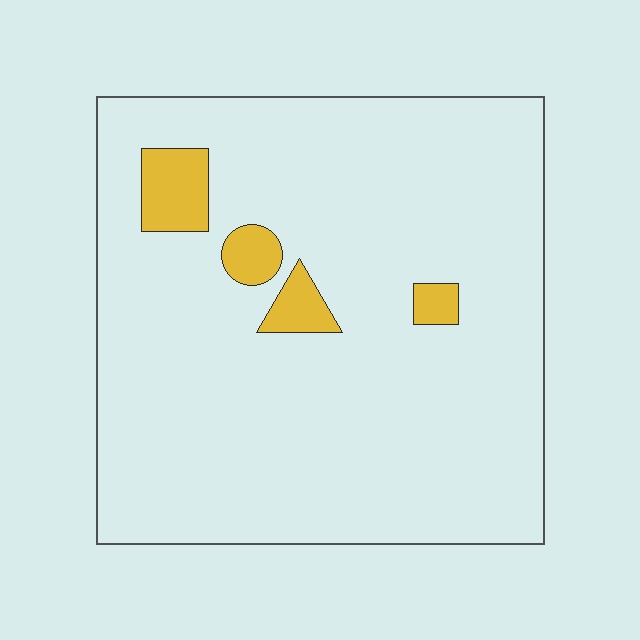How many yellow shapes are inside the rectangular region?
4.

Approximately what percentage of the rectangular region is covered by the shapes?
Approximately 5%.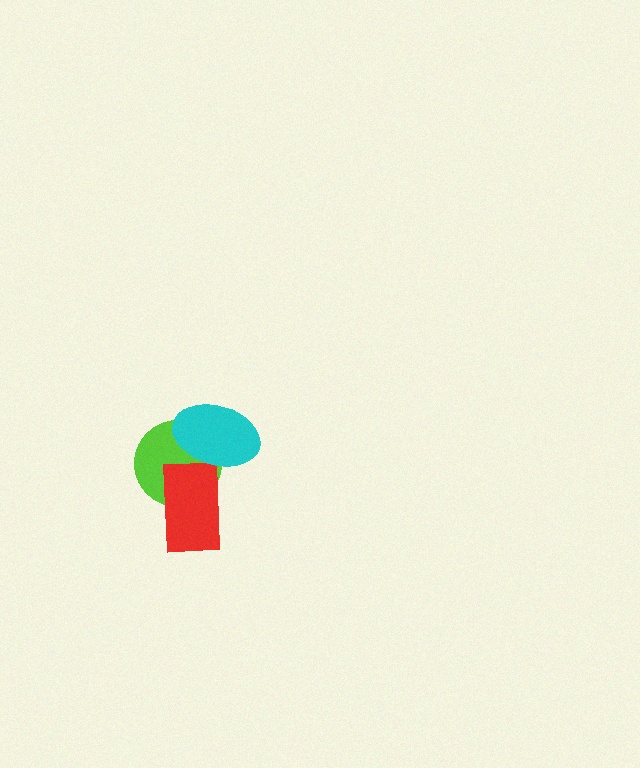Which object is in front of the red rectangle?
The cyan ellipse is in front of the red rectangle.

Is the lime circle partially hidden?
Yes, it is partially covered by another shape.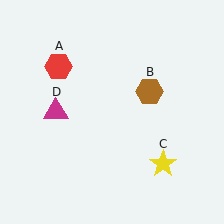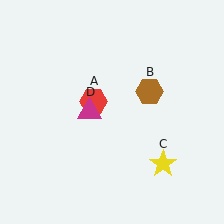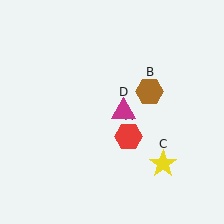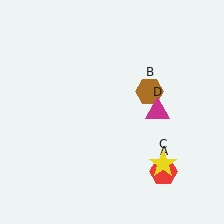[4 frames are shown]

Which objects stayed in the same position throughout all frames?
Brown hexagon (object B) and yellow star (object C) remained stationary.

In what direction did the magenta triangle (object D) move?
The magenta triangle (object D) moved right.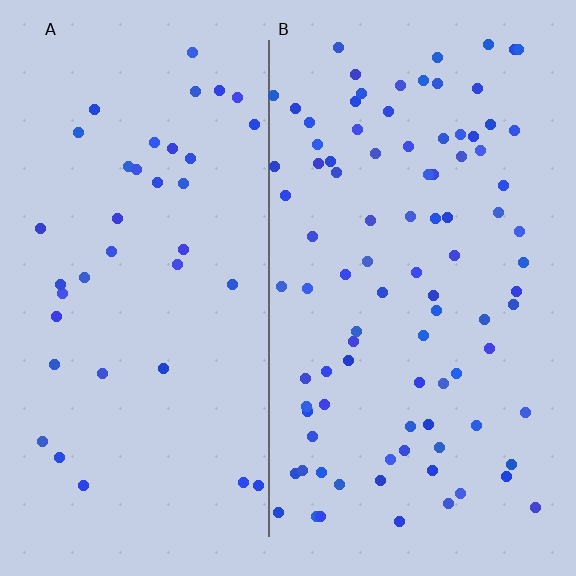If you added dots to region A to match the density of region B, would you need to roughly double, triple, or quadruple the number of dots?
Approximately double.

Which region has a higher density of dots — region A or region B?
B (the right).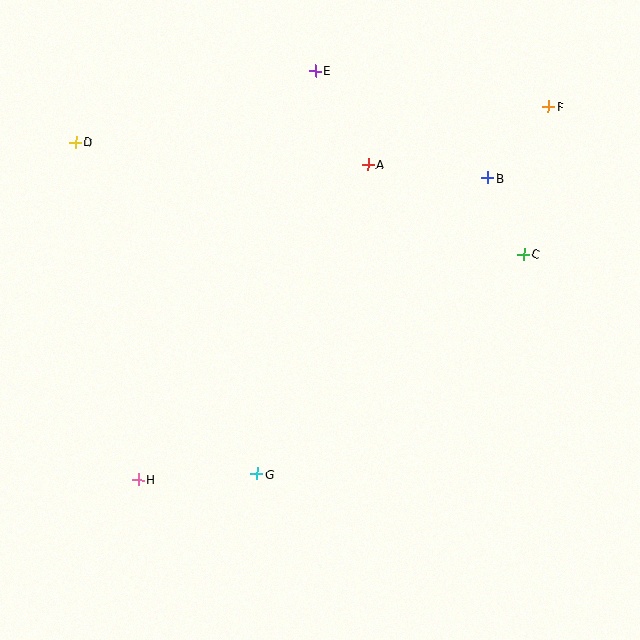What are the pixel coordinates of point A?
Point A is at (368, 164).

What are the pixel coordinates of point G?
Point G is at (257, 474).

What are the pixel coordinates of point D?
Point D is at (75, 142).